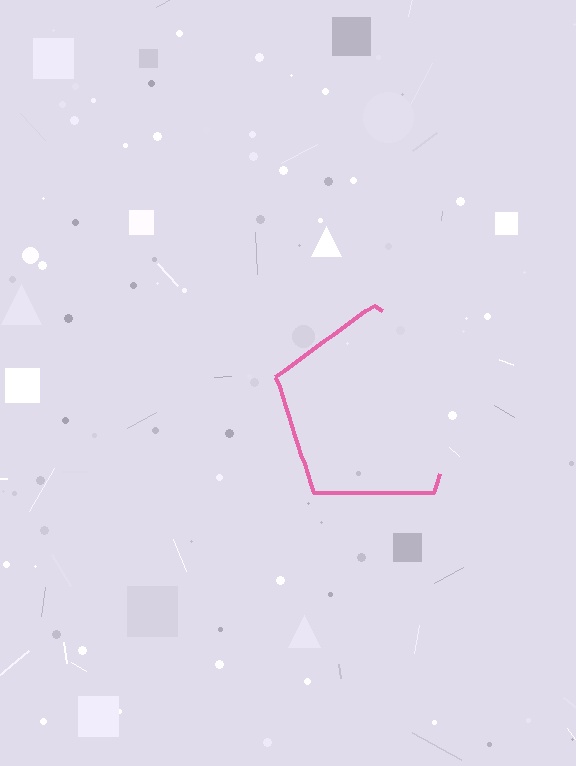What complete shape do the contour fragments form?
The contour fragments form a pentagon.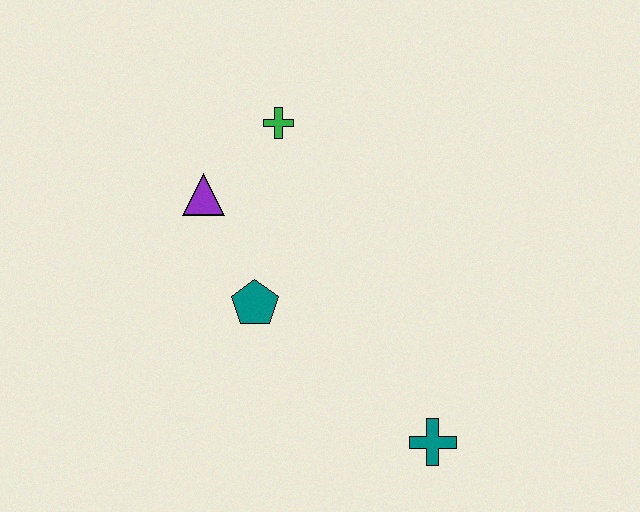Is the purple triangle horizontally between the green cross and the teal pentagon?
No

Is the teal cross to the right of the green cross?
Yes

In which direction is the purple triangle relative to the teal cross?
The purple triangle is above the teal cross.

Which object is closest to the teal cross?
The teal pentagon is closest to the teal cross.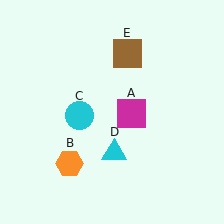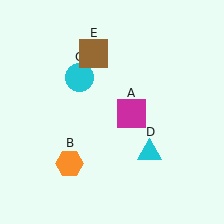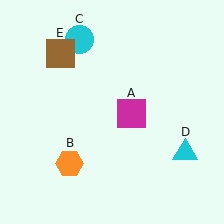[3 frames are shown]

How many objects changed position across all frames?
3 objects changed position: cyan circle (object C), cyan triangle (object D), brown square (object E).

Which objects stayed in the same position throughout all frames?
Magenta square (object A) and orange hexagon (object B) remained stationary.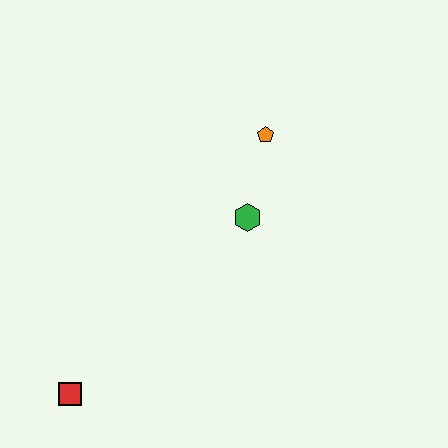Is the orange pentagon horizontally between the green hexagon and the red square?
No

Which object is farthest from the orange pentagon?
The red square is farthest from the orange pentagon.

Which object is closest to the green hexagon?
The orange pentagon is closest to the green hexagon.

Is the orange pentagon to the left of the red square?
No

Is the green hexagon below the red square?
No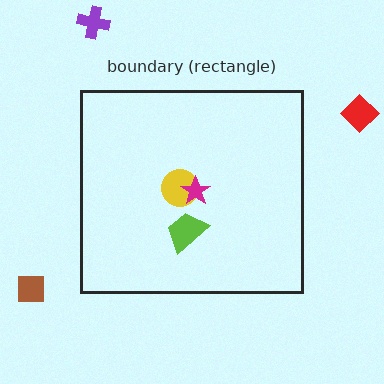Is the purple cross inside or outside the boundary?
Outside.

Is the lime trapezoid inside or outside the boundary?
Inside.